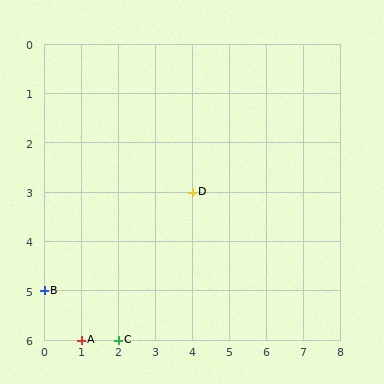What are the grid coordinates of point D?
Point D is at grid coordinates (4, 3).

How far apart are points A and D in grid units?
Points A and D are 3 columns and 3 rows apart (about 4.2 grid units diagonally).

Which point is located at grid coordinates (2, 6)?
Point C is at (2, 6).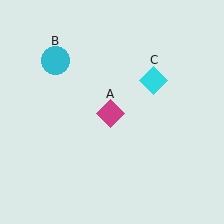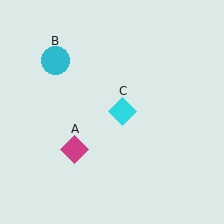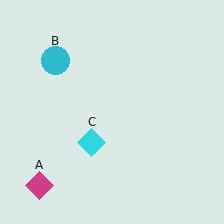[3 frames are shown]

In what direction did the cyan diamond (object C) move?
The cyan diamond (object C) moved down and to the left.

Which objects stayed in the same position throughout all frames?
Cyan circle (object B) remained stationary.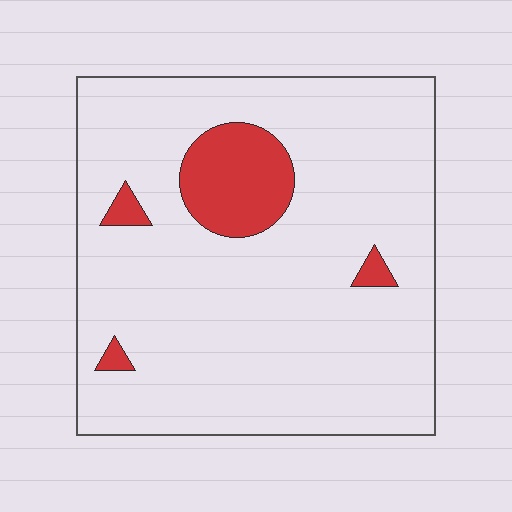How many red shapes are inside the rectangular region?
4.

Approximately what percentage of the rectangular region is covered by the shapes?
Approximately 10%.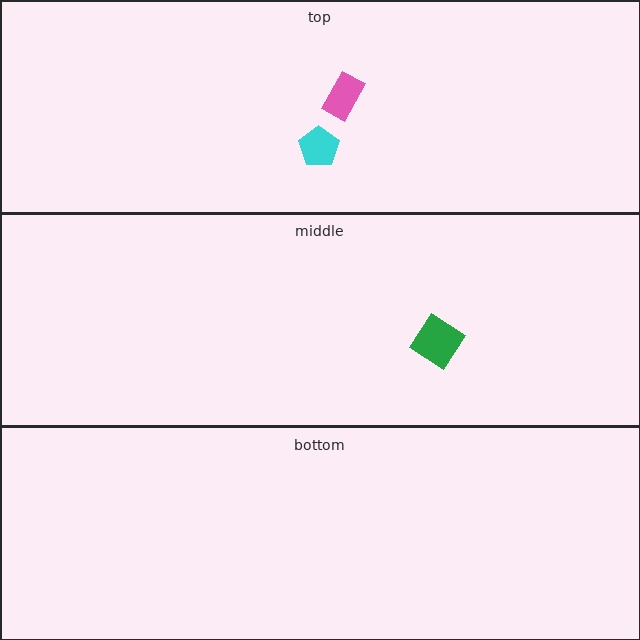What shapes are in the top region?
The cyan pentagon, the pink rectangle.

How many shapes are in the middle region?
1.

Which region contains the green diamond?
The middle region.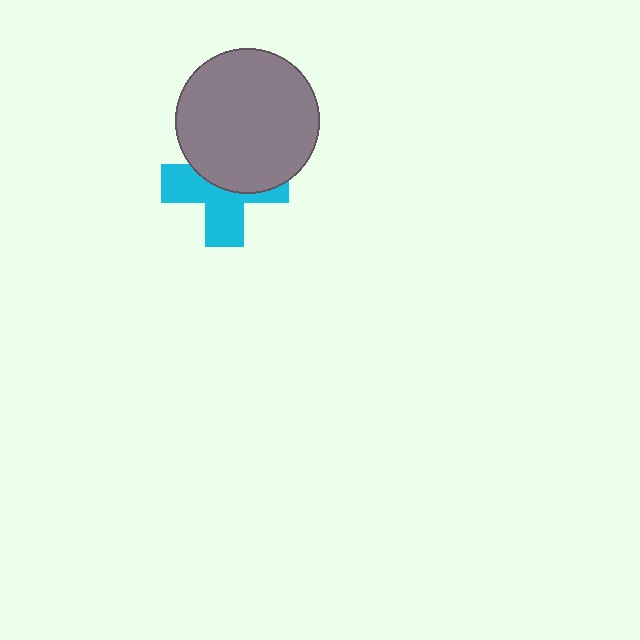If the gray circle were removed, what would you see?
You would see the complete cyan cross.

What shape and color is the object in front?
The object in front is a gray circle.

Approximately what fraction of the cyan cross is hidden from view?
Roughly 47% of the cyan cross is hidden behind the gray circle.